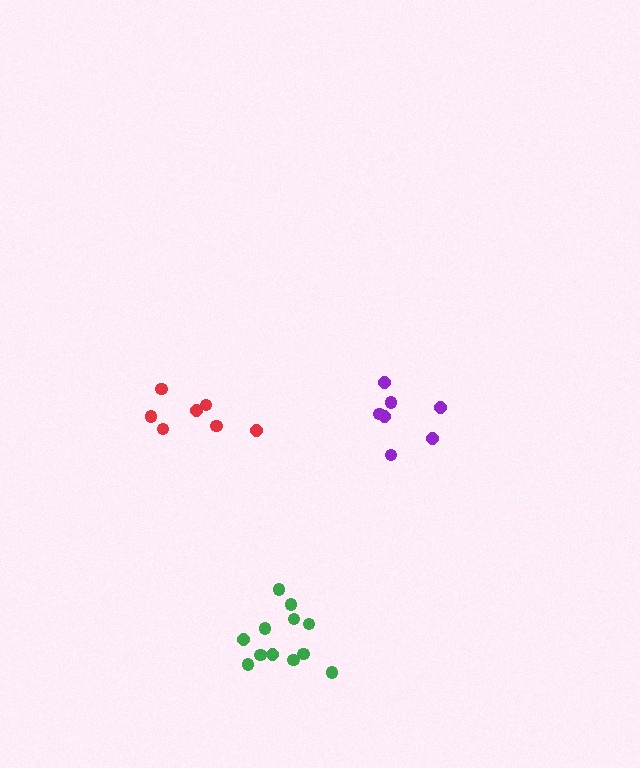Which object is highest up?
The red cluster is topmost.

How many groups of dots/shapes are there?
There are 3 groups.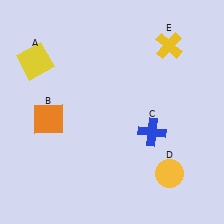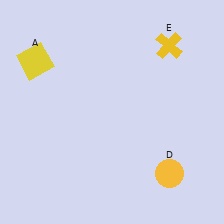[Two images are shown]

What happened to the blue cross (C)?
The blue cross (C) was removed in Image 2. It was in the bottom-right area of Image 1.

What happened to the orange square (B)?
The orange square (B) was removed in Image 2. It was in the bottom-left area of Image 1.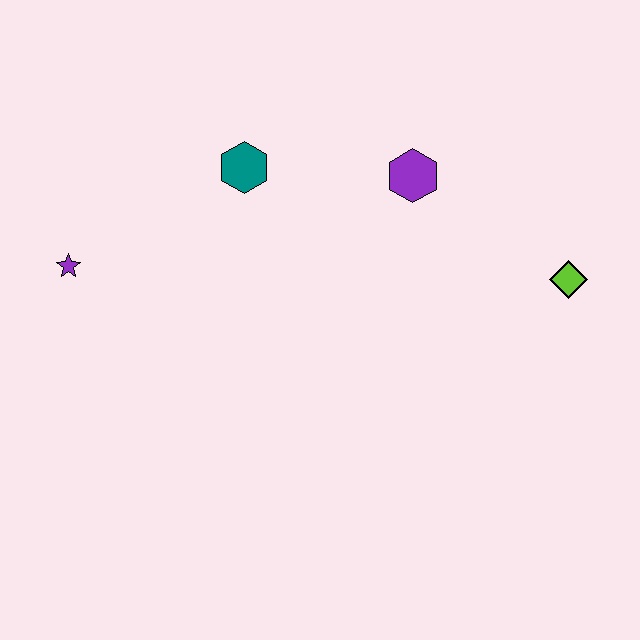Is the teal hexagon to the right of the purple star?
Yes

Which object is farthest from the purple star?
The lime diamond is farthest from the purple star.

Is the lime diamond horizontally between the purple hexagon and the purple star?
No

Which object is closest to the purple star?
The teal hexagon is closest to the purple star.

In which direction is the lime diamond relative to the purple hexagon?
The lime diamond is to the right of the purple hexagon.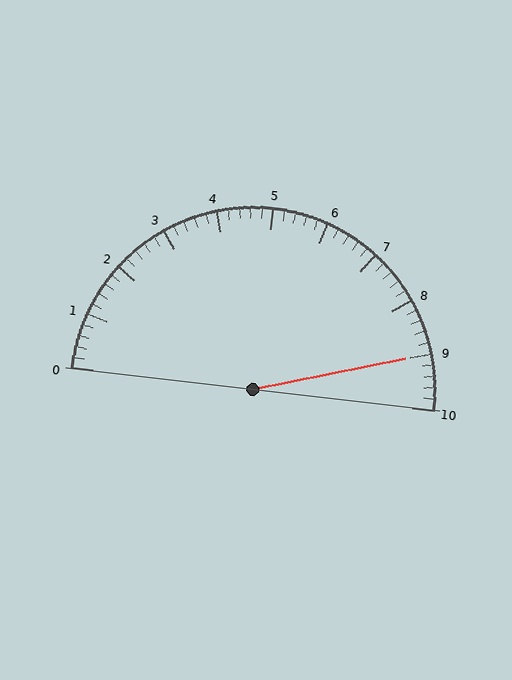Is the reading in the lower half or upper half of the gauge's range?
The reading is in the upper half of the range (0 to 10).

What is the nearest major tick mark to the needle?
The nearest major tick mark is 9.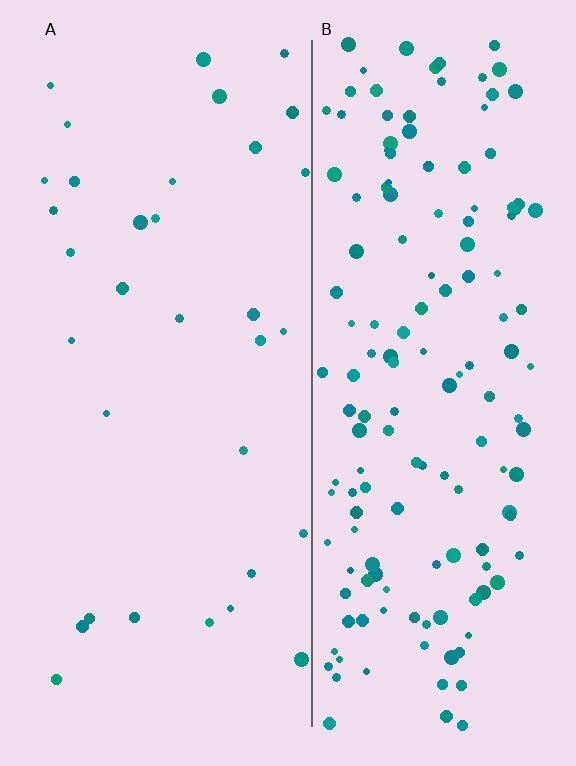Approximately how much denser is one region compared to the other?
Approximately 4.7× — region B over region A.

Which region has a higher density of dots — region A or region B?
B (the right).